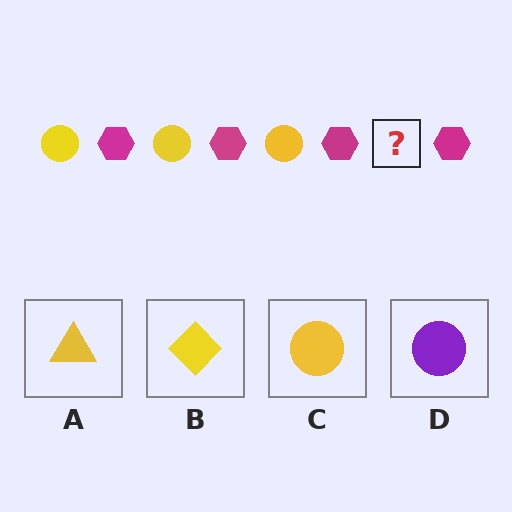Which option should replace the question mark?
Option C.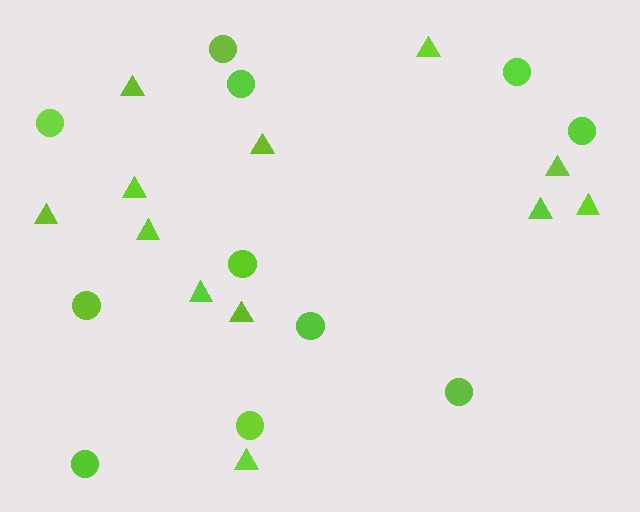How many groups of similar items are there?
There are 2 groups: one group of circles (11) and one group of triangles (12).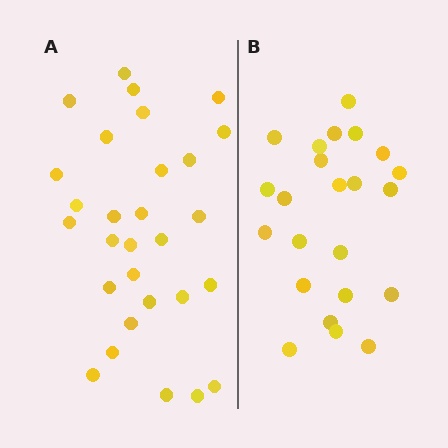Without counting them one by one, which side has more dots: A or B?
Region A (the left region) has more dots.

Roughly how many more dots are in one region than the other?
Region A has about 6 more dots than region B.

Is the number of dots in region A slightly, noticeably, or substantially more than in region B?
Region A has noticeably more, but not dramatically so. The ratio is roughly 1.3 to 1.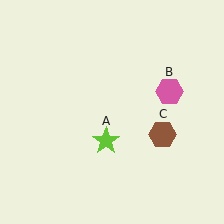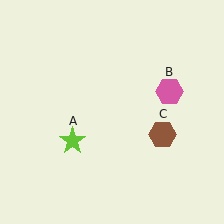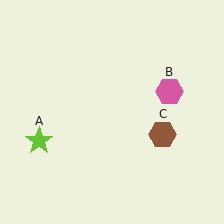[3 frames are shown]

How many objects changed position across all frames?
1 object changed position: lime star (object A).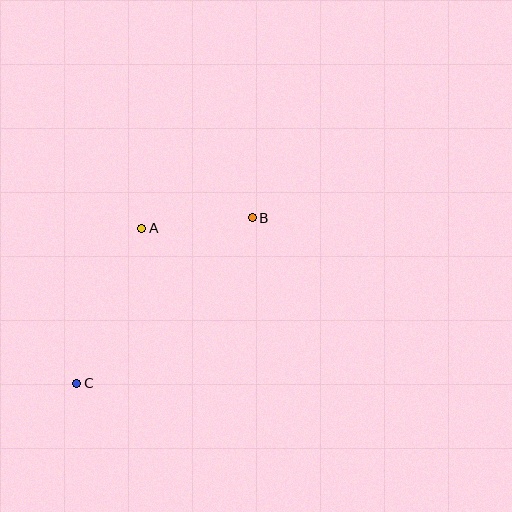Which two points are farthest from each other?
Points B and C are farthest from each other.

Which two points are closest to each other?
Points A and B are closest to each other.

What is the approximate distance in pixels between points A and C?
The distance between A and C is approximately 168 pixels.